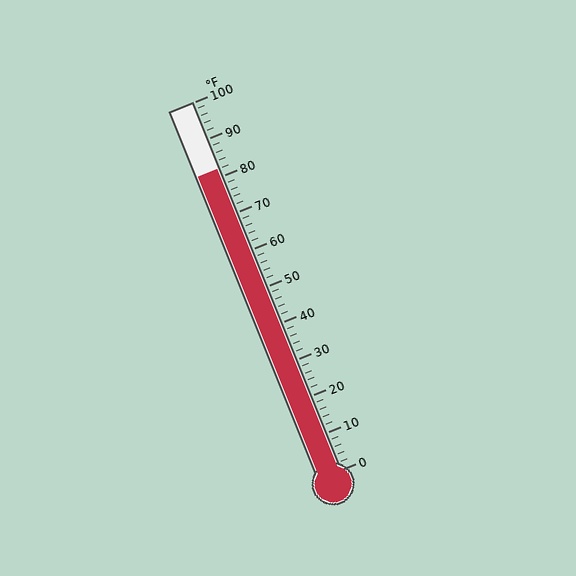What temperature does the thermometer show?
The thermometer shows approximately 82°F.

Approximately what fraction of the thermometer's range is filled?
The thermometer is filled to approximately 80% of its range.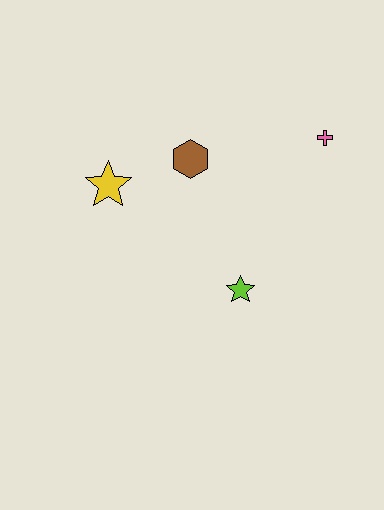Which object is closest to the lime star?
The brown hexagon is closest to the lime star.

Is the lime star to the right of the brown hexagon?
Yes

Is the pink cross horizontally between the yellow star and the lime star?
No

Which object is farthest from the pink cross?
The yellow star is farthest from the pink cross.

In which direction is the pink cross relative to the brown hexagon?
The pink cross is to the right of the brown hexagon.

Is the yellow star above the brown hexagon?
No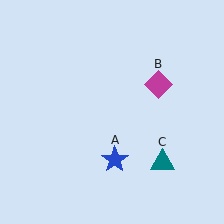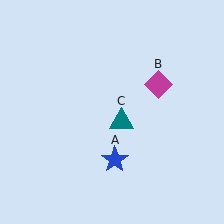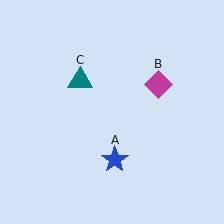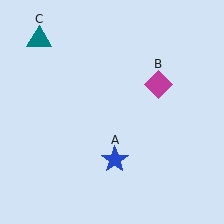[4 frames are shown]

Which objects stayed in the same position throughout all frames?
Blue star (object A) and magenta diamond (object B) remained stationary.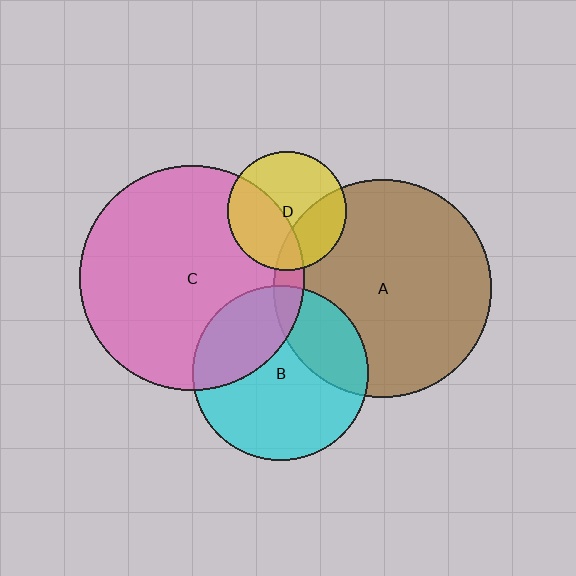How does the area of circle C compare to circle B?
Approximately 1.6 times.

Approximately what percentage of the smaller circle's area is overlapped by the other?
Approximately 30%.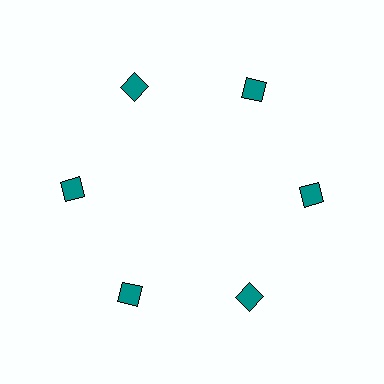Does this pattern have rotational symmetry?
Yes, this pattern has 6-fold rotational symmetry. It looks the same after rotating 60 degrees around the center.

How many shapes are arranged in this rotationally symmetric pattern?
There are 6 shapes, arranged in 6 groups of 1.